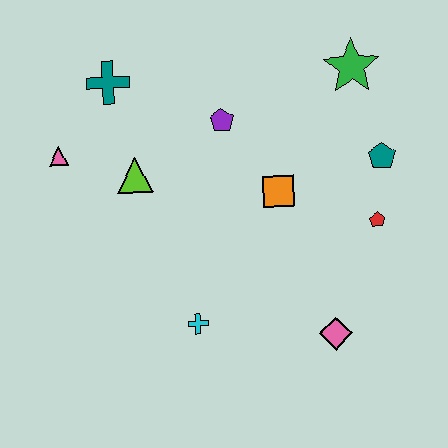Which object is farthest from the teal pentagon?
The pink triangle is farthest from the teal pentagon.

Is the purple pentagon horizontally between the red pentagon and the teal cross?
Yes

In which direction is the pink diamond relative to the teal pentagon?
The pink diamond is below the teal pentagon.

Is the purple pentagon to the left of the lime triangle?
No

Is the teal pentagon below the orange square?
No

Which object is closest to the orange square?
The purple pentagon is closest to the orange square.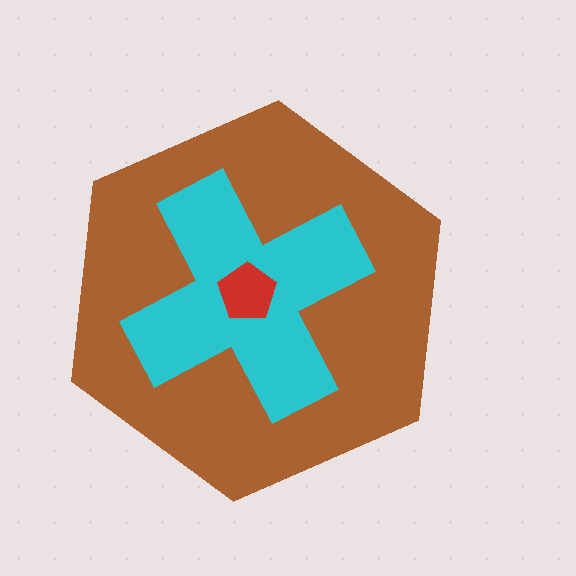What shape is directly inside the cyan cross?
The red pentagon.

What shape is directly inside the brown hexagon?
The cyan cross.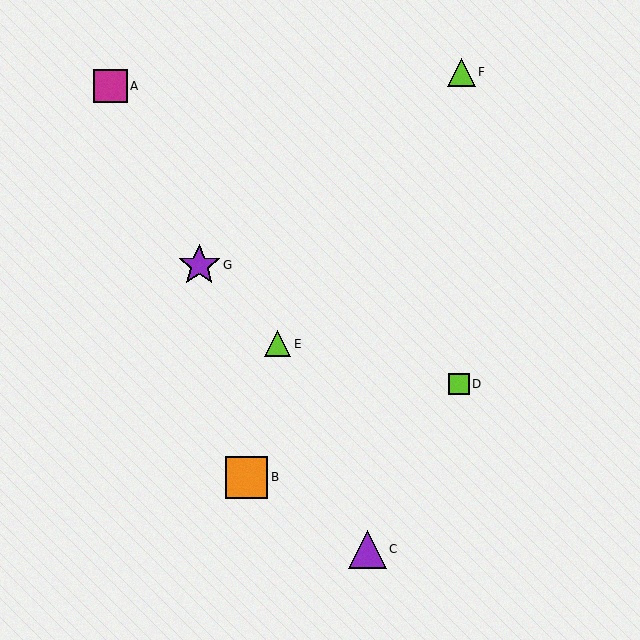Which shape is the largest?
The orange square (labeled B) is the largest.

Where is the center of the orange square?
The center of the orange square is at (247, 477).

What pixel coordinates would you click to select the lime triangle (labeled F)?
Click at (462, 72) to select the lime triangle F.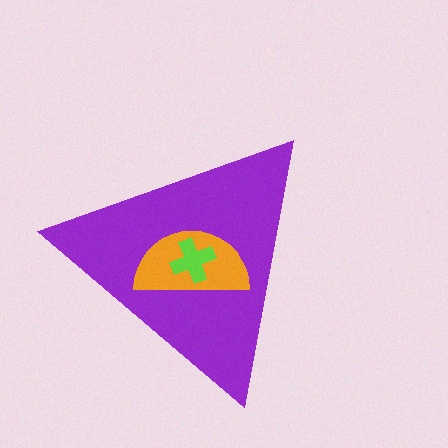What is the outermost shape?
The purple triangle.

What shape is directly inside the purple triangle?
The orange semicircle.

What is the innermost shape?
The lime cross.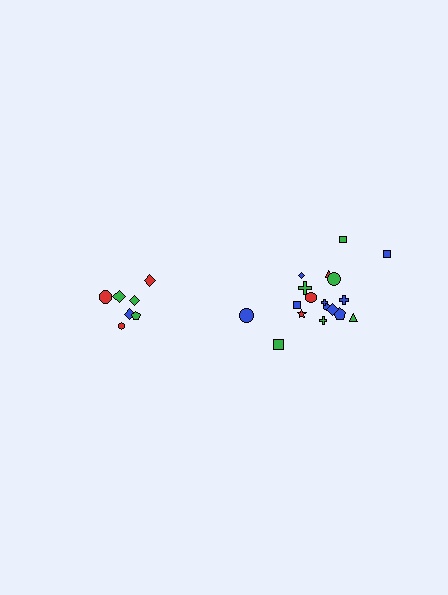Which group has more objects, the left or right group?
The right group.